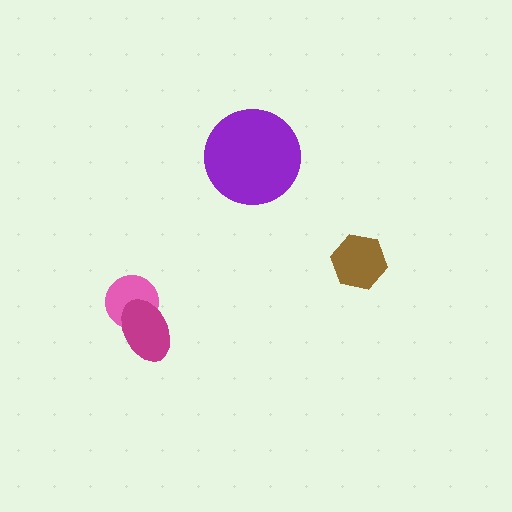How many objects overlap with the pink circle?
1 object overlaps with the pink circle.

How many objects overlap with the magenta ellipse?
1 object overlaps with the magenta ellipse.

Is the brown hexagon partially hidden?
No, no other shape covers it.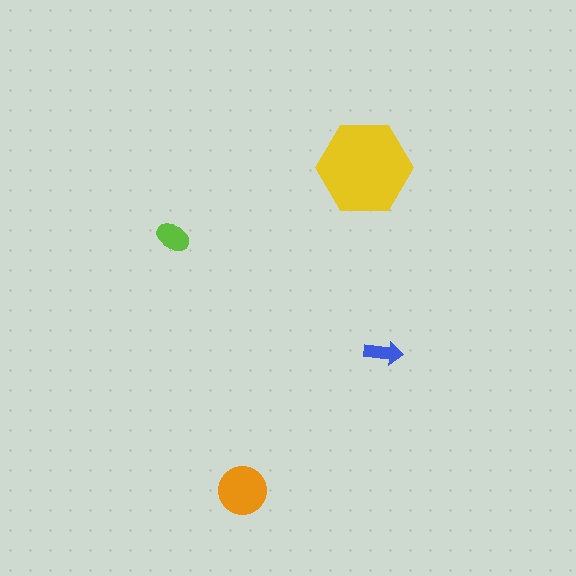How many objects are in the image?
There are 4 objects in the image.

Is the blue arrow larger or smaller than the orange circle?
Smaller.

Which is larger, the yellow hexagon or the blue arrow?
The yellow hexagon.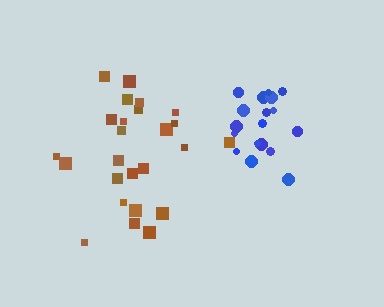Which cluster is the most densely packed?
Blue.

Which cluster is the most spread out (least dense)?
Brown.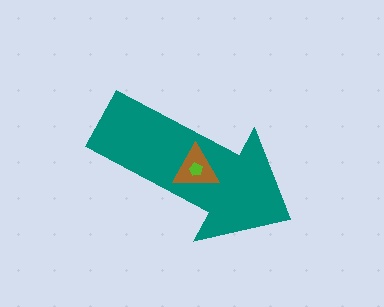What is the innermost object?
The lime pentagon.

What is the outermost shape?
The teal arrow.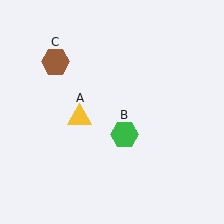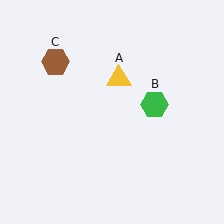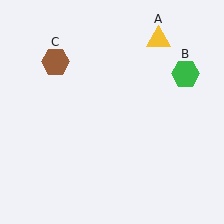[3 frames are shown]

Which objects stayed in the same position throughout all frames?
Brown hexagon (object C) remained stationary.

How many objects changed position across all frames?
2 objects changed position: yellow triangle (object A), green hexagon (object B).